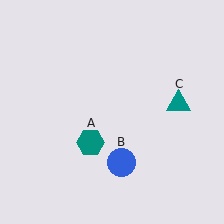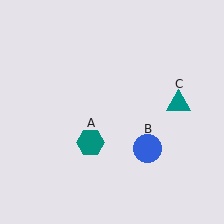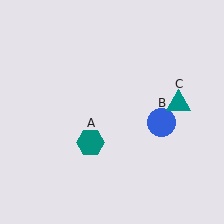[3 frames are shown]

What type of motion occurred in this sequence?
The blue circle (object B) rotated counterclockwise around the center of the scene.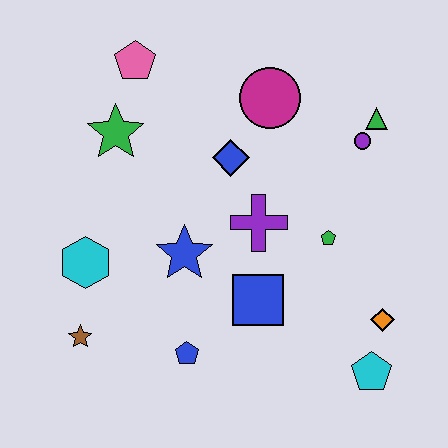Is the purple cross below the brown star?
No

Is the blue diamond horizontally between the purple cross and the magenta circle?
No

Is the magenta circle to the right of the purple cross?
Yes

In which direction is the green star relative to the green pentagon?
The green star is to the left of the green pentagon.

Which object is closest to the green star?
The pink pentagon is closest to the green star.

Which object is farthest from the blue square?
The pink pentagon is farthest from the blue square.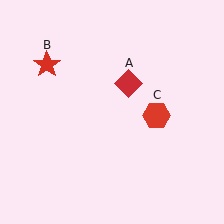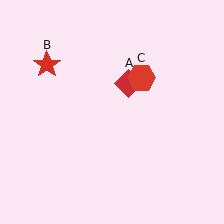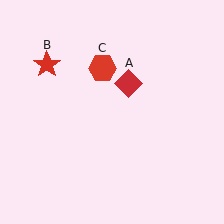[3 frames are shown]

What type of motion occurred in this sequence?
The red hexagon (object C) rotated counterclockwise around the center of the scene.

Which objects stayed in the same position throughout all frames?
Red diamond (object A) and red star (object B) remained stationary.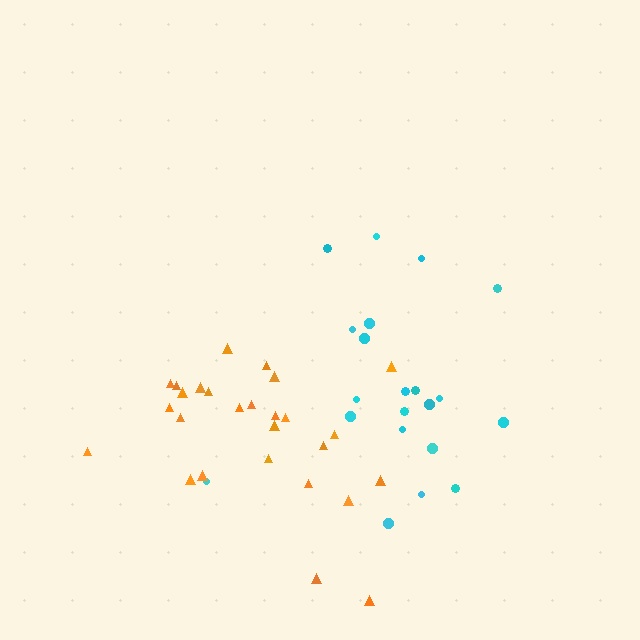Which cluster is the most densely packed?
Orange.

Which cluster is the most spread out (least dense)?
Cyan.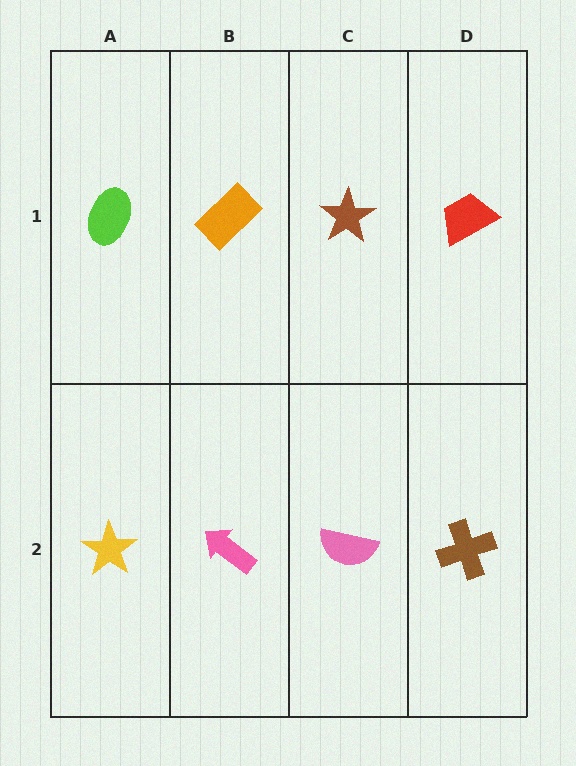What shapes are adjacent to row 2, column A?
A lime ellipse (row 1, column A), a pink arrow (row 2, column B).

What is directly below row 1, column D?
A brown cross.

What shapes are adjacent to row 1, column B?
A pink arrow (row 2, column B), a lime ellipse (row 1, column A), a brown star (row 1, column C).